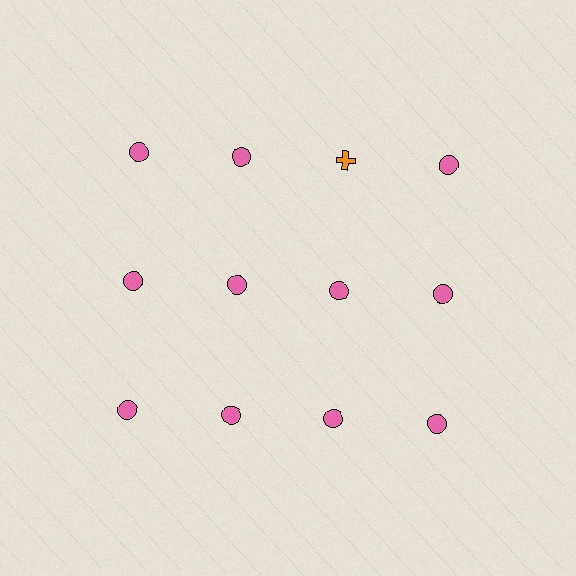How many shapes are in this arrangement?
There are 12 shapes arranged in a grid pattern.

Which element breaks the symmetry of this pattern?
The orange cross in the top row, center column breaks the symmetry. All other shapes are pink circles.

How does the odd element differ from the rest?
It differs in both color (orange instead of pink) and shape (cross instead of circle).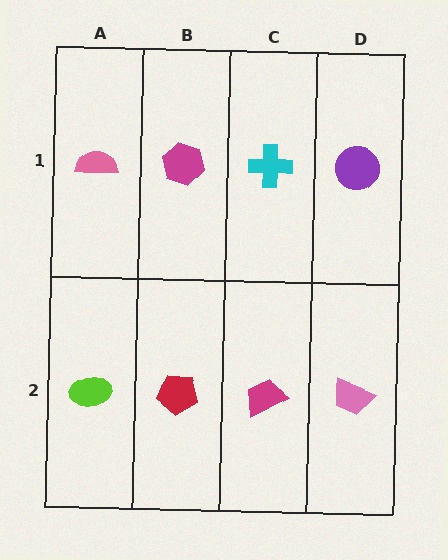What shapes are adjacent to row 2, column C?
A cyan cross (row 1, column C), a red pentagon (row 2, column B), a pink trapezoid (row 2, column D).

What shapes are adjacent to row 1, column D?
A pink trapezoid (row 2, column D), a cyan cross (row 1, column C).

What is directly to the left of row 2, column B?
A lime ellipse.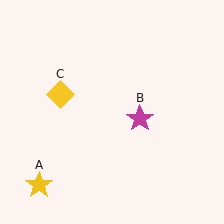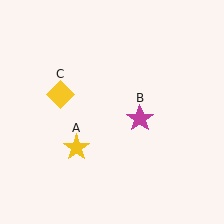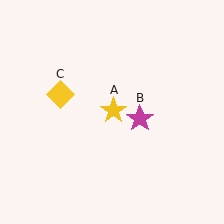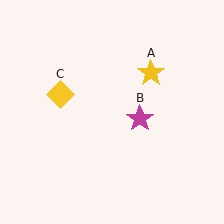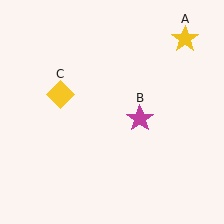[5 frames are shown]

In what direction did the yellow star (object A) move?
The yellow star (object A) moved up and to the right.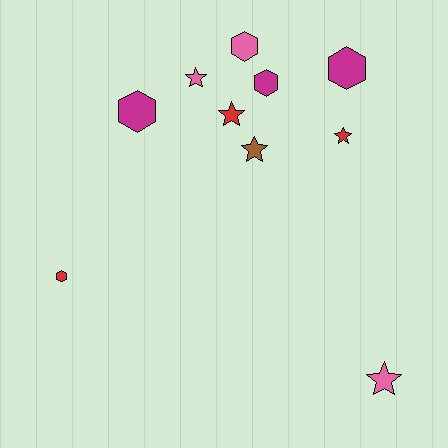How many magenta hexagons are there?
There are 3 magenta hexagons.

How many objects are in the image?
There are 10 objects.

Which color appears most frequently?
Red, with 3 objects.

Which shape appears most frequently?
Hexagon, with 5 objects.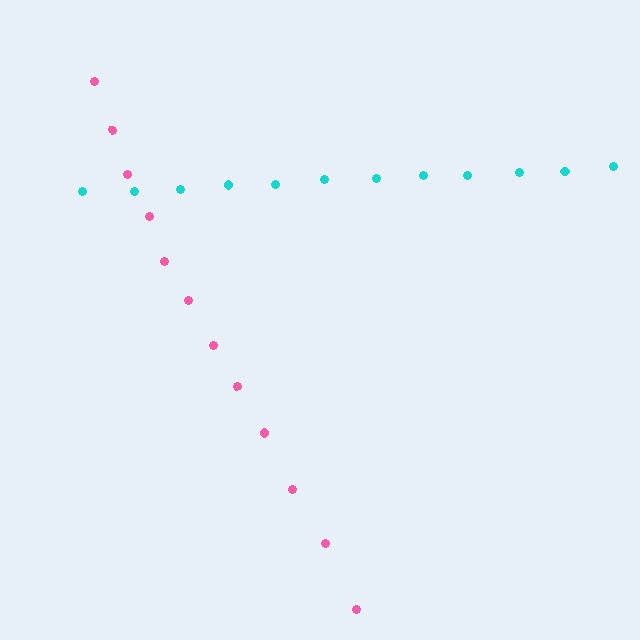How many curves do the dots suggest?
There are 2 distinct paths.